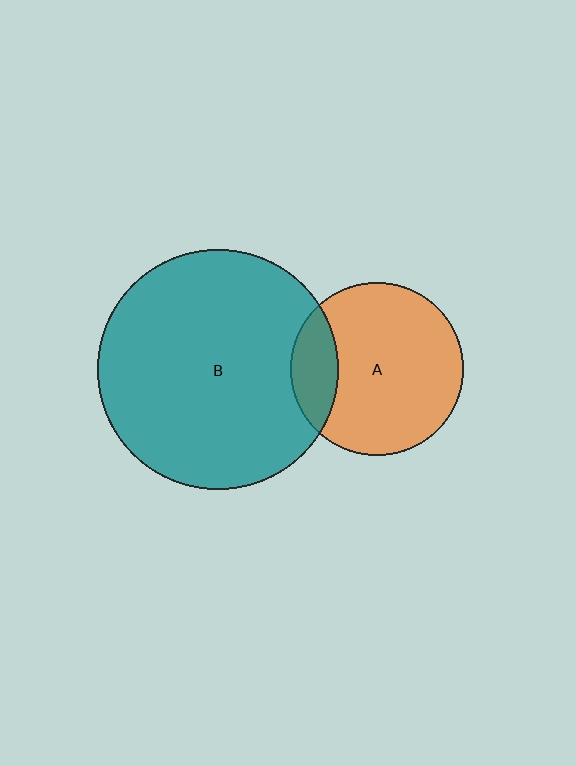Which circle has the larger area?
Circle B (teal).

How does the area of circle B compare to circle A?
Approximately 1.9 times.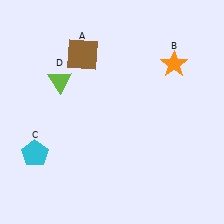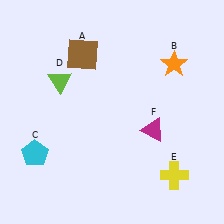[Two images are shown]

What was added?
A yellow cross (E), a magenta triangle (F) were added in Image 2.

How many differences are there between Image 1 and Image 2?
There are 2 differences between the two images.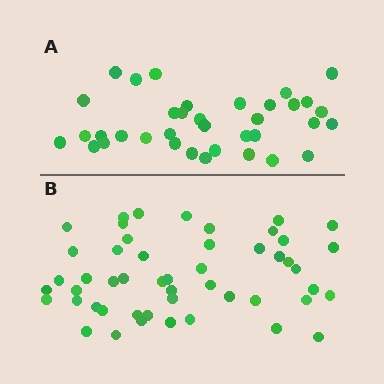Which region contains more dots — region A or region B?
Region B (the bottom region) has more dots.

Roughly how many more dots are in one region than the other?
Region B has approximately 15 more dots than region A.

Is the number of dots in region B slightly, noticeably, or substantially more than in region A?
Region B has noticeably more, but not dramatically so. The ratio is roughly 1.4 to 1.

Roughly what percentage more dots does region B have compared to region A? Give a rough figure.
About 40% more.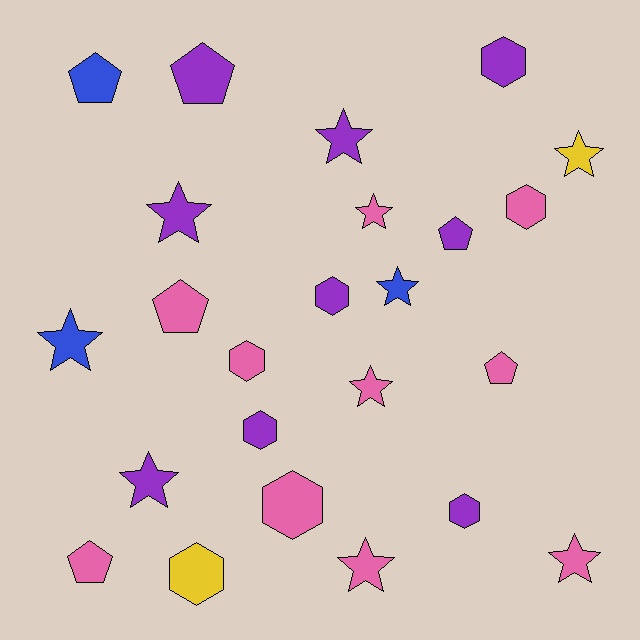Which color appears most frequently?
Pink, with 10 objects.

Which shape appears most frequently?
Star, with 10 objects.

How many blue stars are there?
There are 2 blue stars.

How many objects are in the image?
There are 24 objects.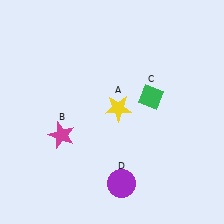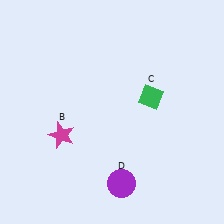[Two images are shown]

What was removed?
The yellow star (A) was removed in Image 2.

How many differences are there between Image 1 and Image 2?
There is 1 difference between the two images.